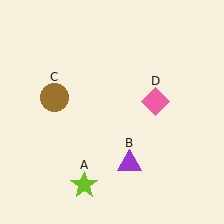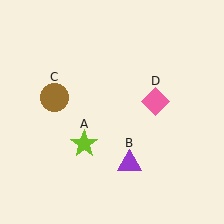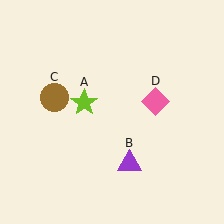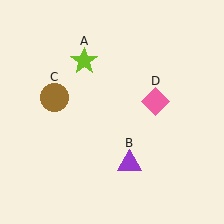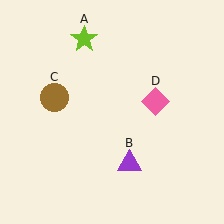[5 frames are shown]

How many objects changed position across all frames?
1 object changed position: lime star (object A).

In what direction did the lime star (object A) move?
The lime star (object A) moved up.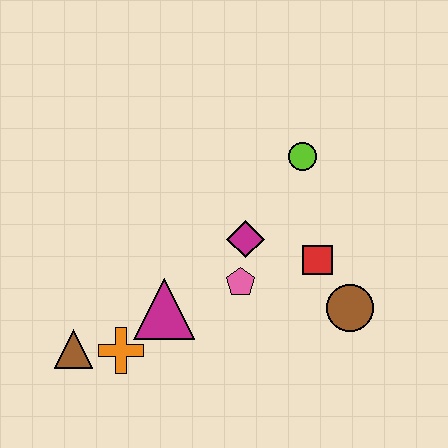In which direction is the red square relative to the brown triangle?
The red square is to the right of the brown triangle.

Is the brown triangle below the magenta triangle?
Yes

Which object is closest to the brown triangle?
The orange cross is closest to the brown triangle.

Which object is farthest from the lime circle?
The brown triangle is farthest from the lime circle.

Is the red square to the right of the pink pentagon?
Yes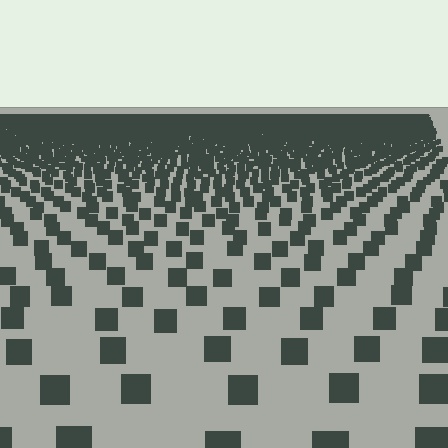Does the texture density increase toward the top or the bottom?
Density increases toward the top.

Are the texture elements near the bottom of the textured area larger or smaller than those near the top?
Larger. Near the bottom, elements are closer to the viewer and appear at a bigger on-screen size.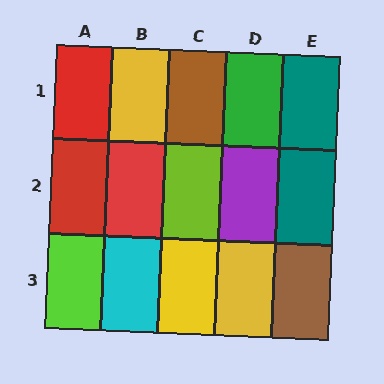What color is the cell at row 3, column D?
Yellow.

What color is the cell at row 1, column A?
Red.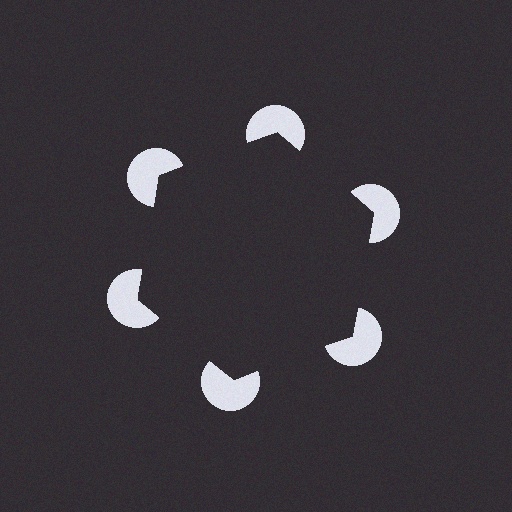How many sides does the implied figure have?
6 sides.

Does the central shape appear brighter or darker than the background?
It typically appears slightly darker than the background, even though no actual brightness change is drawn.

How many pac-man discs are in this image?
There are 6 — one at each vertex of the illusory hexagon.